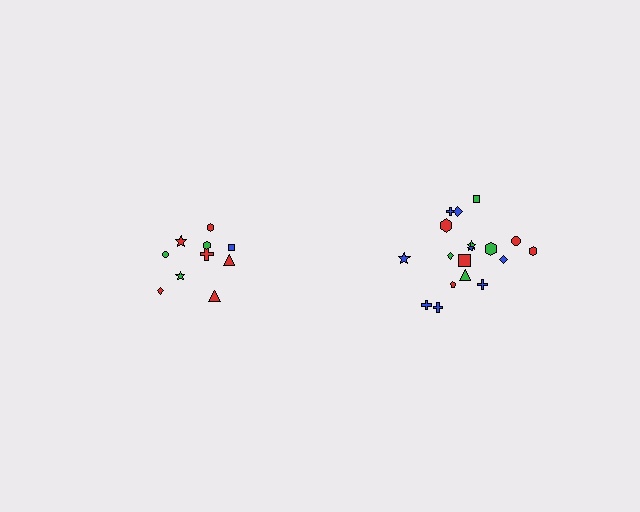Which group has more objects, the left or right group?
The right group.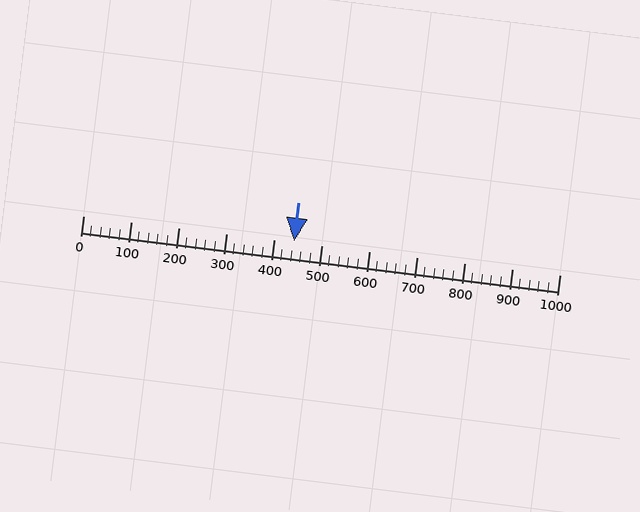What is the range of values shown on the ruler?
The ruler shows values from 0 to 1000.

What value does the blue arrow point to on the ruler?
The blue arrow points to approximately 443.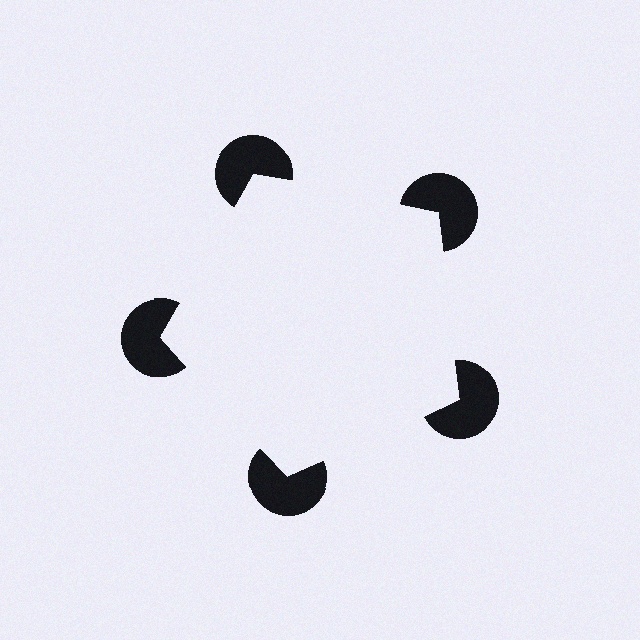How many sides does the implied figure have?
5 sides.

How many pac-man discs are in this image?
There are 5 — one at each vertex of the illusory pentagon.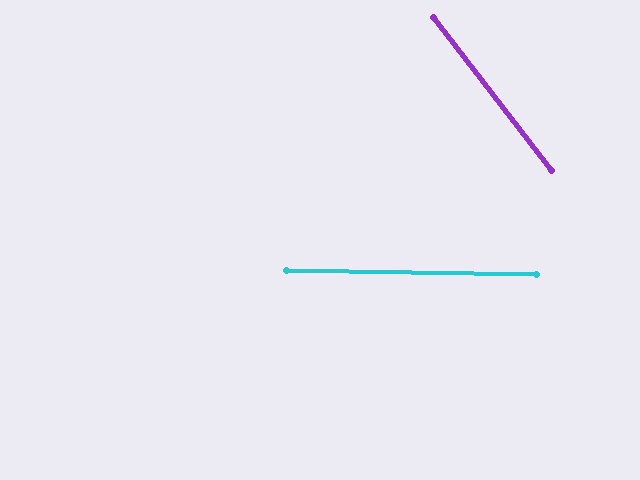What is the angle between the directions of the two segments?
Approximately 51 degrees.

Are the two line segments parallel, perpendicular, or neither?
Neither parallel nor perpendicular — they differ by about 51°.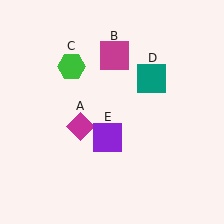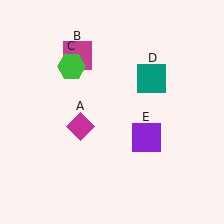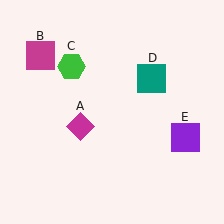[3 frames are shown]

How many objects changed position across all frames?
2 objects changed position: magenta square (object B), purple square (object E).